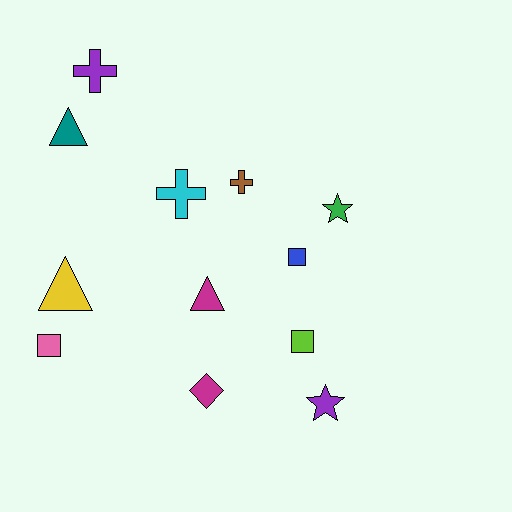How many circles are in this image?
There are no circles.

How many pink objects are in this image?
There is 1 pink object.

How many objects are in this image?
There are 12 objects.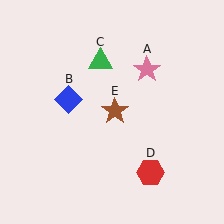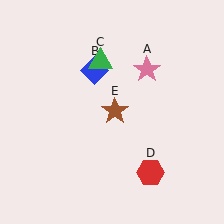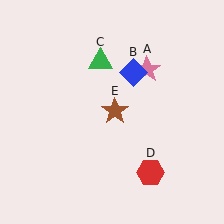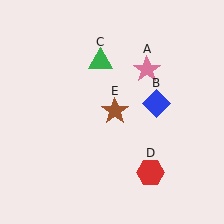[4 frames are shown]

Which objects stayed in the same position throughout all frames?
Pink star (object A) and green triangle (object C) and red hexagon (object D) and brown star (object E) remained stationary.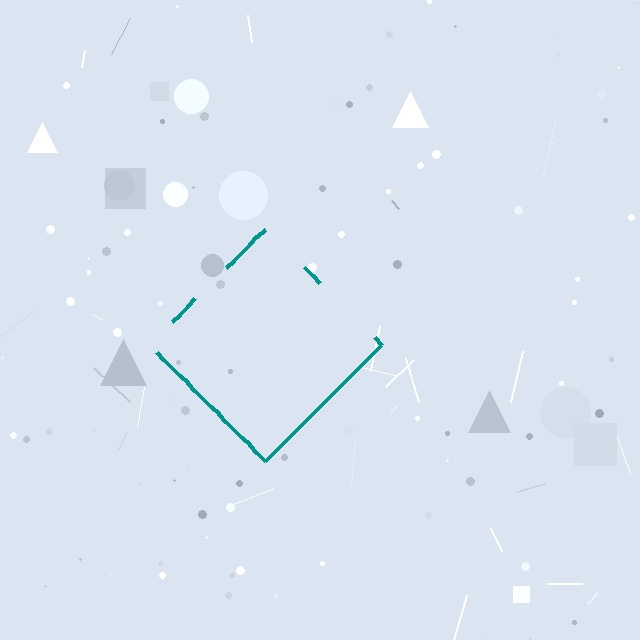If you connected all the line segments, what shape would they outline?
They would outline a diamond.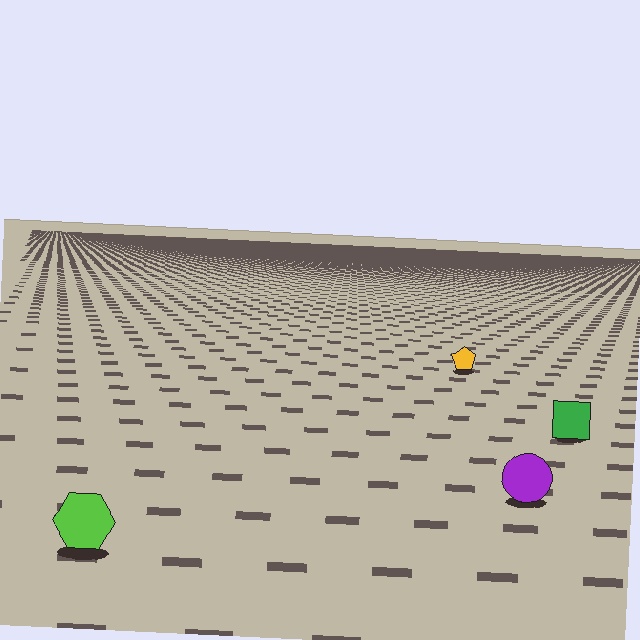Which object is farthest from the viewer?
The yellow pentagon is farthest from the viewer. It appears smaller and the ground texture around it is denser.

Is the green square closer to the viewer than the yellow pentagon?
Yes. The green square is closer — you can tell from the texture gradient: the ground texture is coarser near it.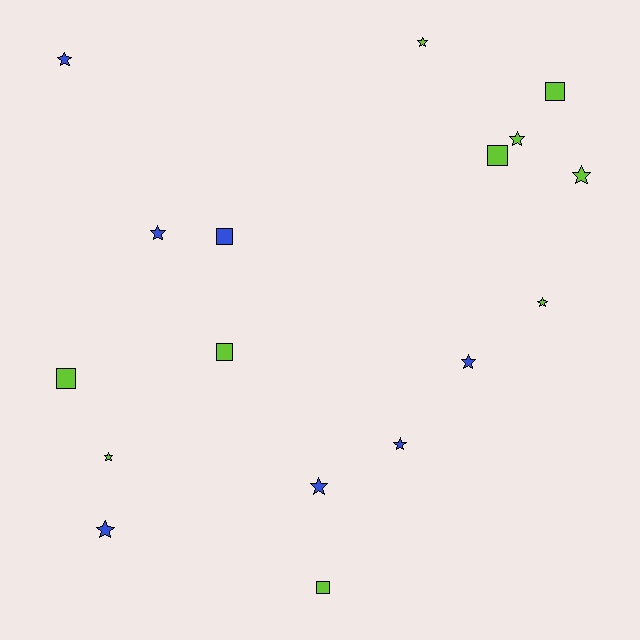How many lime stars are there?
There are 5 lime stars.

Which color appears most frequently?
Lime, with 10 objects.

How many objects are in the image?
There are 17 objects.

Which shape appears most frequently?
Star, with 11 objects.